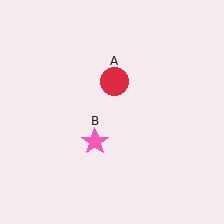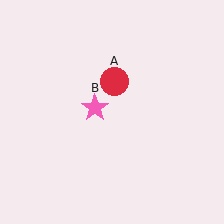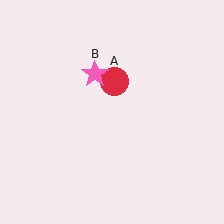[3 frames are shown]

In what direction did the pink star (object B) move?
The pink star (object B) moved up.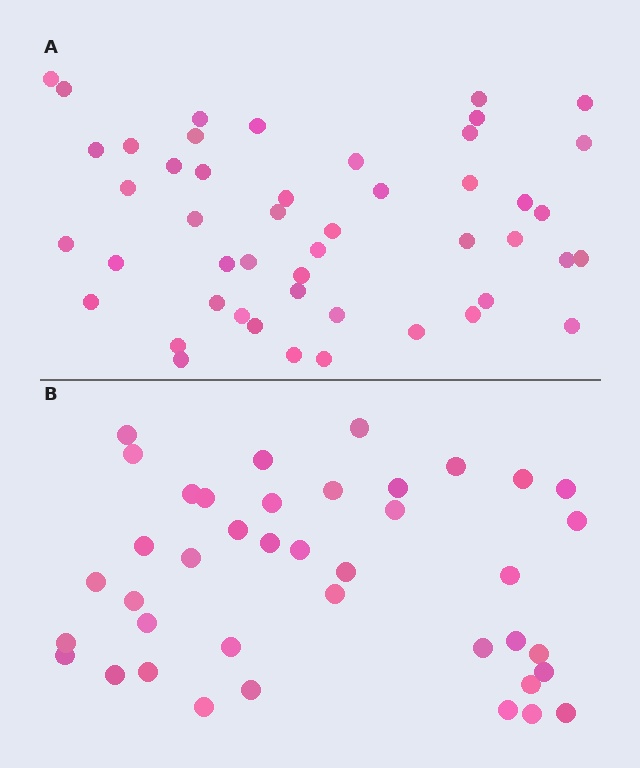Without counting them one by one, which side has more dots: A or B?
Region A (the top region) has more dots.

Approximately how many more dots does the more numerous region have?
Region A has roughly 8 or so more dots than region B.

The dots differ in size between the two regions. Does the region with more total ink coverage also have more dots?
No. Region B has more total ink coverage because its dots are larger, but region A actually contains more individual dots. Total area can be misleading — the number of items is what matters here.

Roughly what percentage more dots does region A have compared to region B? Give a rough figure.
About 20% more.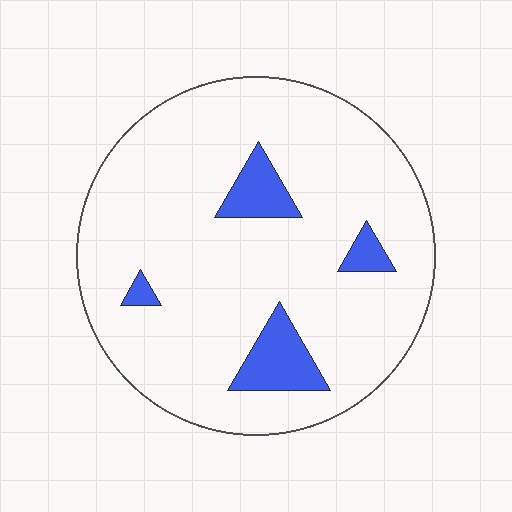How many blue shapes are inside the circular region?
4.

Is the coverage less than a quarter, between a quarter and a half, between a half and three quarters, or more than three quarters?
Less than a quarter.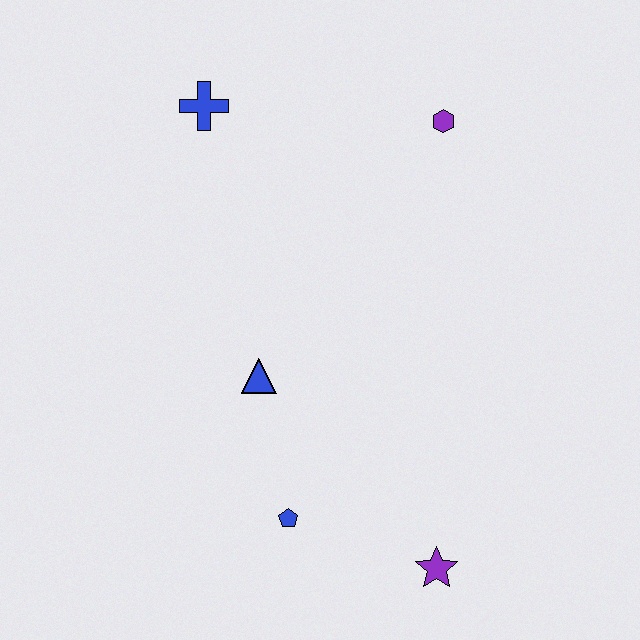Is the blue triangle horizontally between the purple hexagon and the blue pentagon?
No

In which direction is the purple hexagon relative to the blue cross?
The purple hexagon is to the right of the blue cross.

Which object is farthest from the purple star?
The blue cross is farthest from the purple star.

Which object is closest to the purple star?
The blue pentagon is closest to the purple star.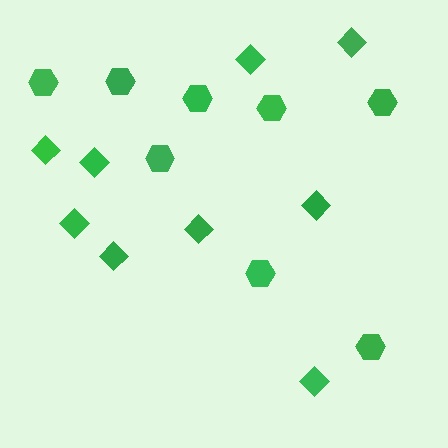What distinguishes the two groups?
There are 2 groups: one group of hexagons (8) and one group of diamonds (9).